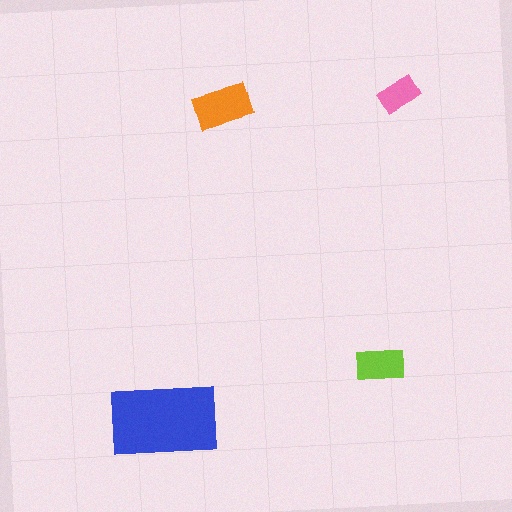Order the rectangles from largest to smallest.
the blue one, the orange one, the lime one, the pink one.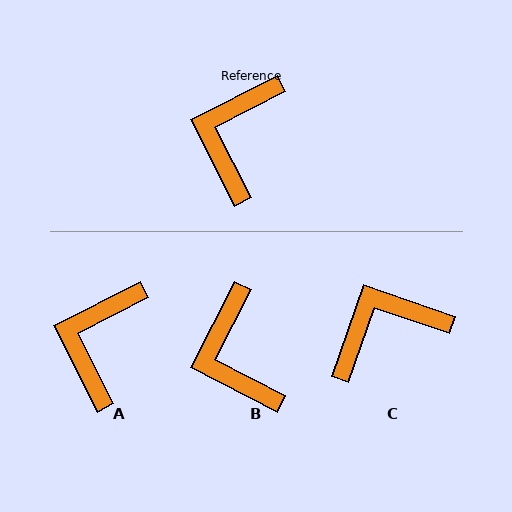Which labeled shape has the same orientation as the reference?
A.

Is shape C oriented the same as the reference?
No, it is off by about 46 degrees.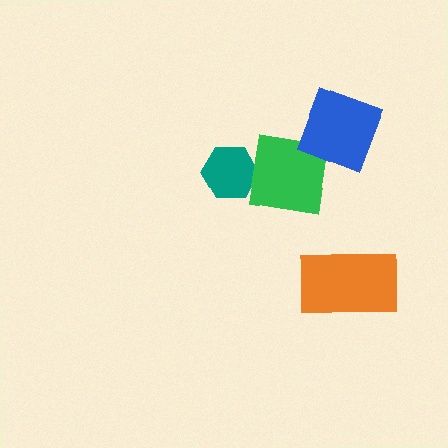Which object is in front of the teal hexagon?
The green square is in front of the teal hexagon.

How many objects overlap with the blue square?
1 object overlaps with the blue square.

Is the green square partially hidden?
Yes, it is partially covered by another shape.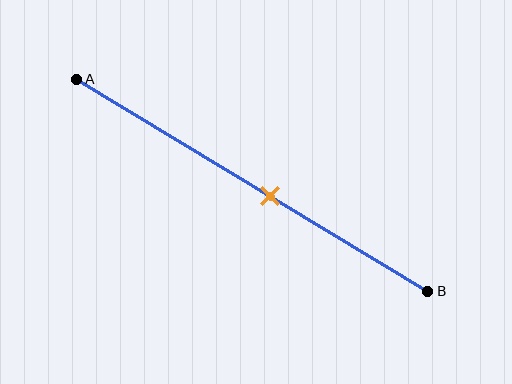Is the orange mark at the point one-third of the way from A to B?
No, the mark is at about 55% from A, not at the 33% one-third point.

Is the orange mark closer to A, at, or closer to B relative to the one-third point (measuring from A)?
The orange mark is closer to point B than the one-third point of segment AB.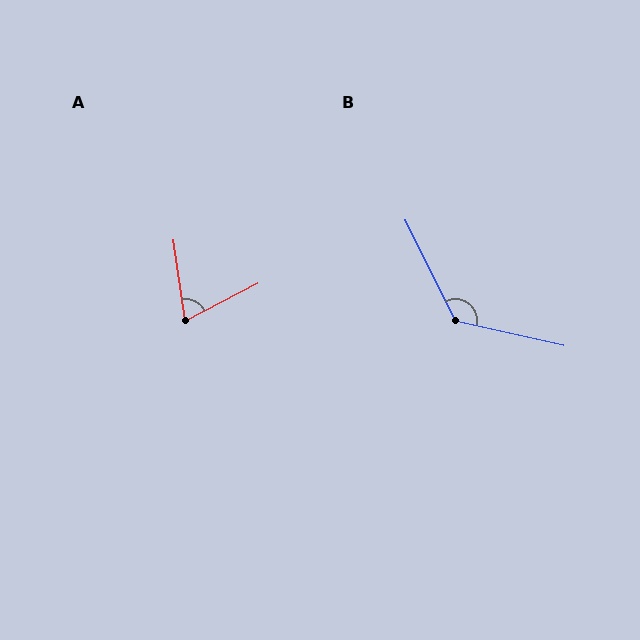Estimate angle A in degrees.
Approximately 70 degrees.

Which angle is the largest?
B, at approximately 129 degrees.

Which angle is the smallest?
A, at approximately 70 degrees.